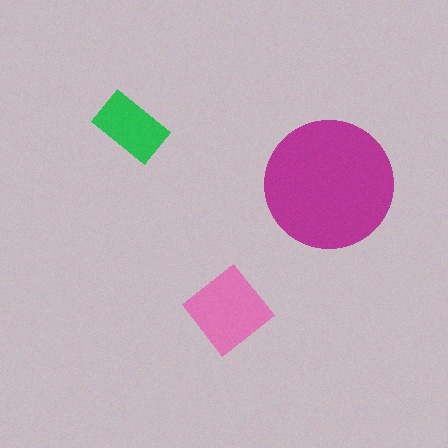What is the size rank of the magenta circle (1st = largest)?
1st.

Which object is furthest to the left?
The green rectangle is leftmost.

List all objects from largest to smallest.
The magenta circle, the pink diamond, the green rectangle.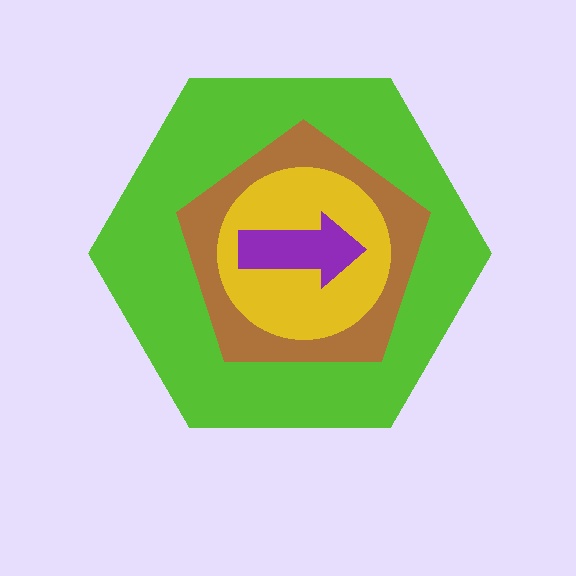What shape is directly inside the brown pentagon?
The yellow circle.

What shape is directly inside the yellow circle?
The purple arrow.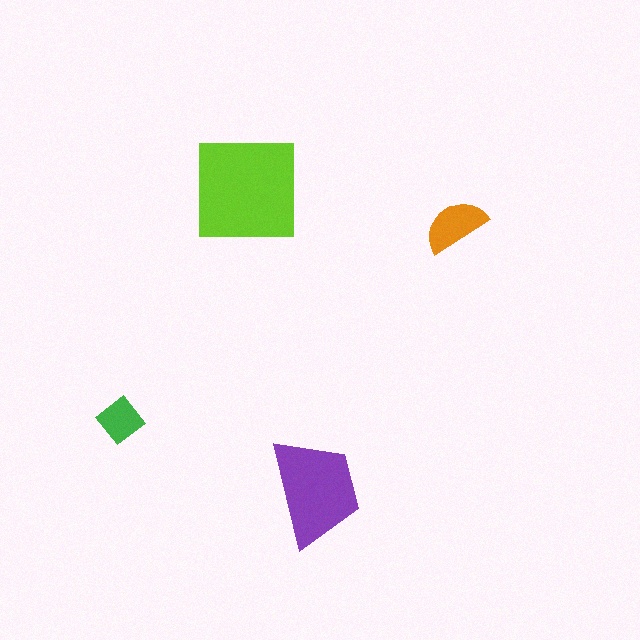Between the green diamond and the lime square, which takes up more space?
The lime square.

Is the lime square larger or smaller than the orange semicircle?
Larger.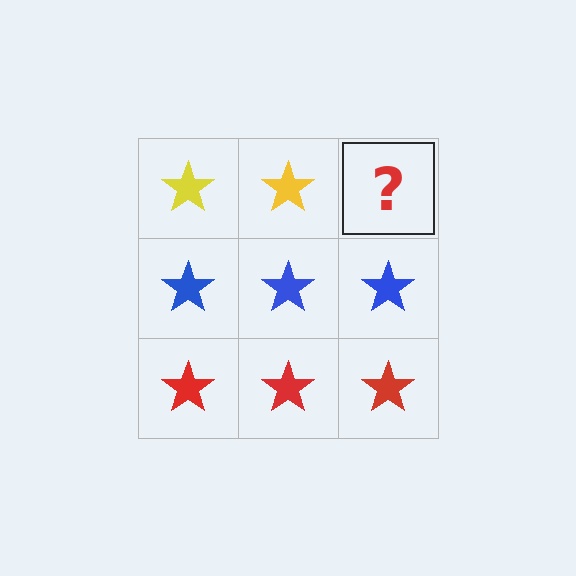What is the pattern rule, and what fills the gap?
The rule is that each row has a consistent color. The gap should be filled with a yellow star.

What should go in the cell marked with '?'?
The missing cell should contain a yellow star.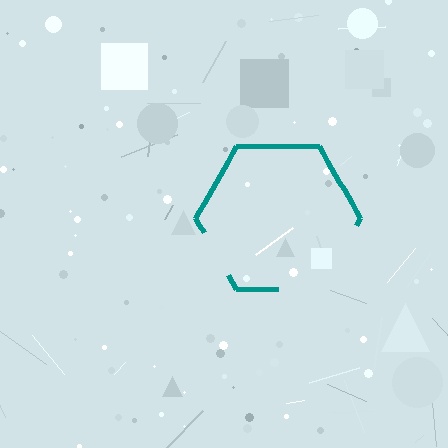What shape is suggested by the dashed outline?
The dashed outline suggests a hexagon.